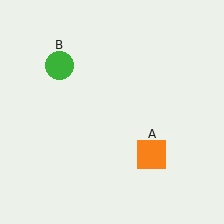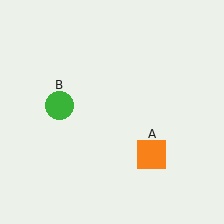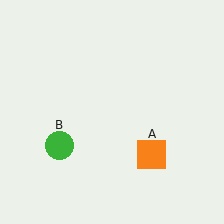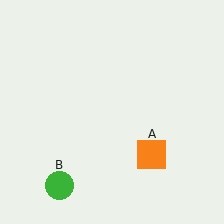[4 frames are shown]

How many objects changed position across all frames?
1 object changed position: green circle (object B).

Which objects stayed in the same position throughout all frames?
Orange square (object A) remained stationary.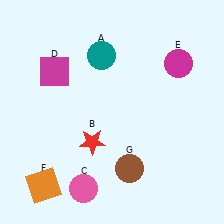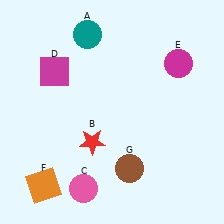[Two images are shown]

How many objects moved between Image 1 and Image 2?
1 object moved between the two images.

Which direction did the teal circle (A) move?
The teal circle (A) moved up.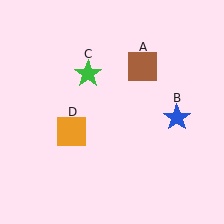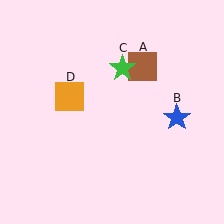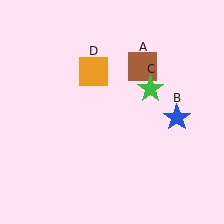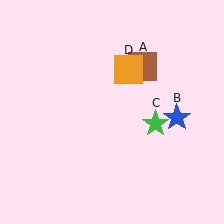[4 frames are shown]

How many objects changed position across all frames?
2 objects changed position: green star (object C), orange square (object D).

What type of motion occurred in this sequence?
The green star (object C), orange square (object D) rotated clockwise around the center of the scene.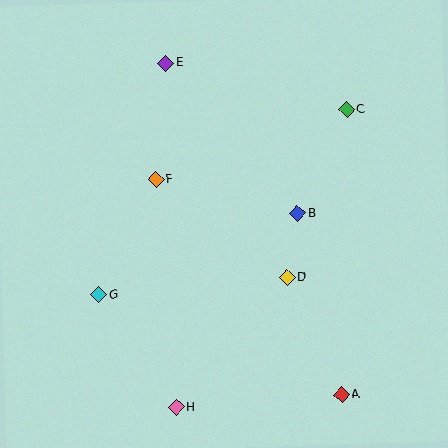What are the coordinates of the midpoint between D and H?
The midpoint between D and H is at (232, 342).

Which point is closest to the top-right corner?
Point C is closest to the top-right corner.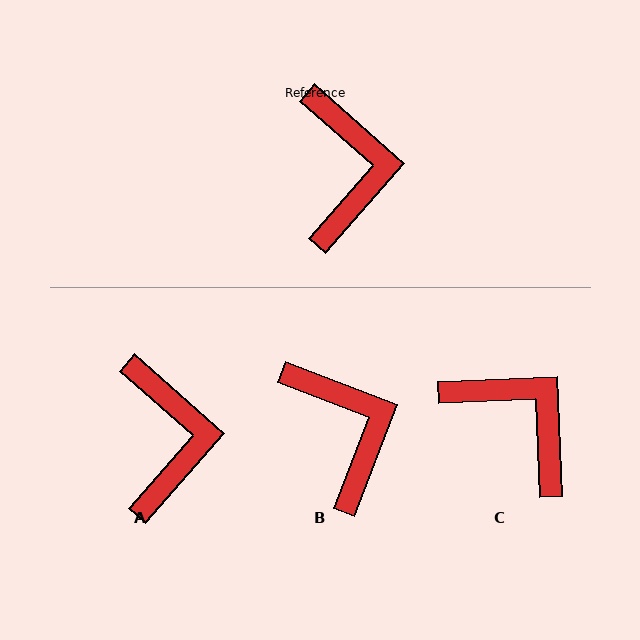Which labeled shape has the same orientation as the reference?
A.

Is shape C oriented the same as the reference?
No, it is off by about 44 degrees.